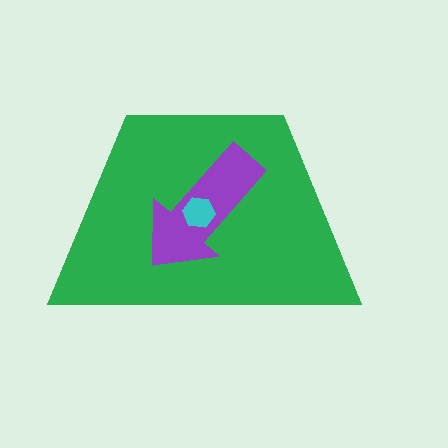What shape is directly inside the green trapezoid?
The purple arrow.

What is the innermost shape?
The cyan hexagon.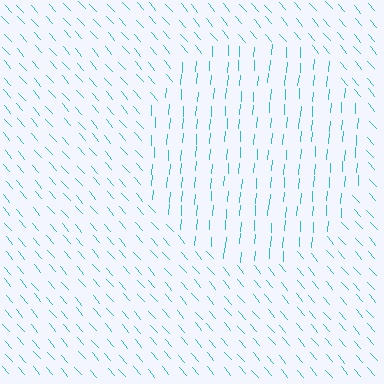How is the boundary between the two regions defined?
The boundary is defined purely by a change in line orientation (approximately 45 degrees difference). All lines are the same color and thickness.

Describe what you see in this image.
The image is filled with small cyan line segments. A circle region in the image has lines oriented differently from the surrounding lines, creating a visible texture boundary.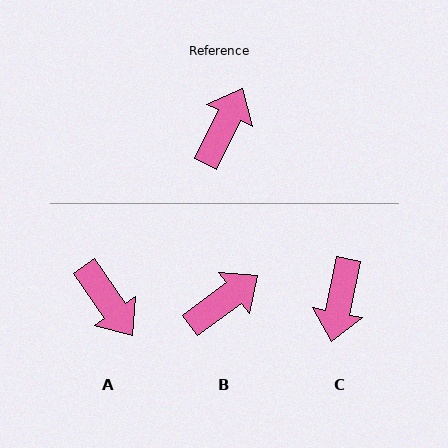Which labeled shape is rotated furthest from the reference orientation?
C, about 165 degrees away.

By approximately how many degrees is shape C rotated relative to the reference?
Approximately 165 degrees clockwise.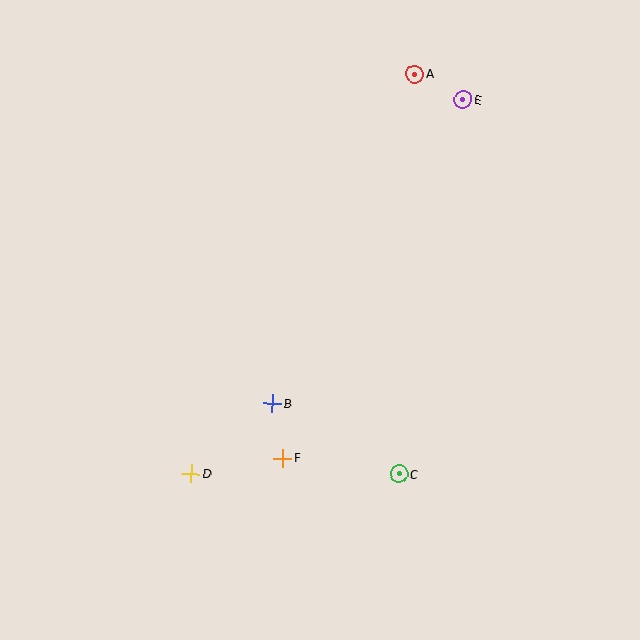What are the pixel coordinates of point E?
Point E is at (463, 100).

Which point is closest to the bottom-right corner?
Point C is closest to the bottom-right corner.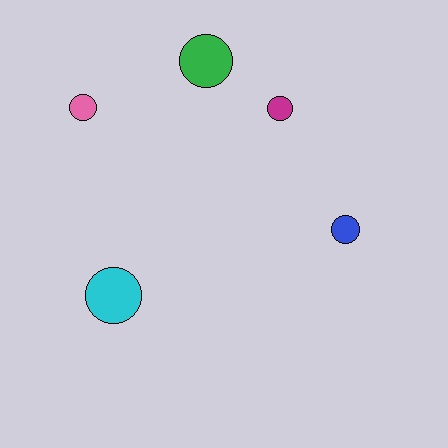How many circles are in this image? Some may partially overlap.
There are 5 circles.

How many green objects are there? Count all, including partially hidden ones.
There is 1 green object.